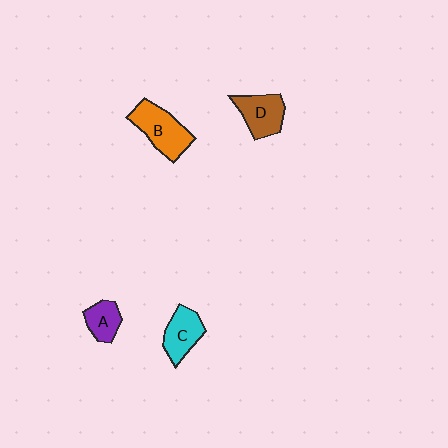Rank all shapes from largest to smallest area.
From largest to smallest: B (orange), D (brown), C (cyan), A (purple).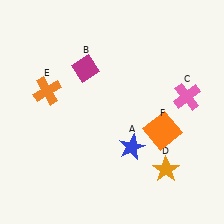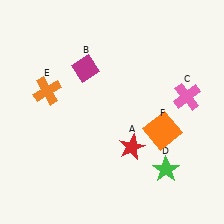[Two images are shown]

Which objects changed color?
A changed from blue to red. D changed from orange to green.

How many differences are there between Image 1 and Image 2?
There are 2 differences between the two images.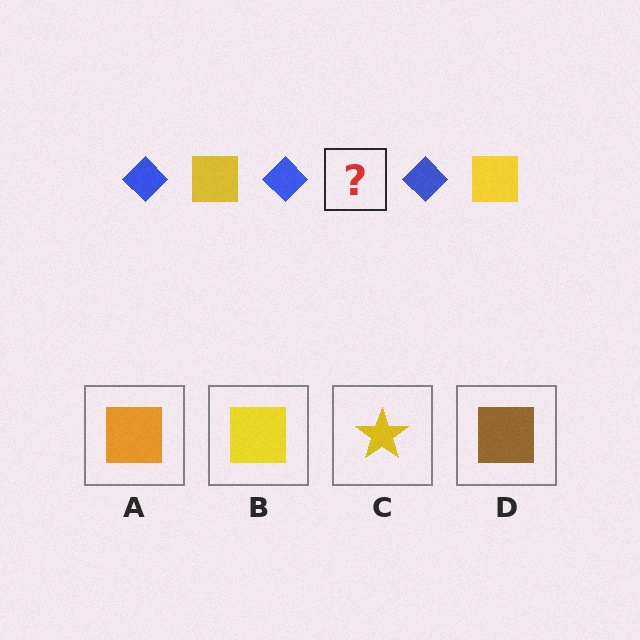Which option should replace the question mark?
Option B.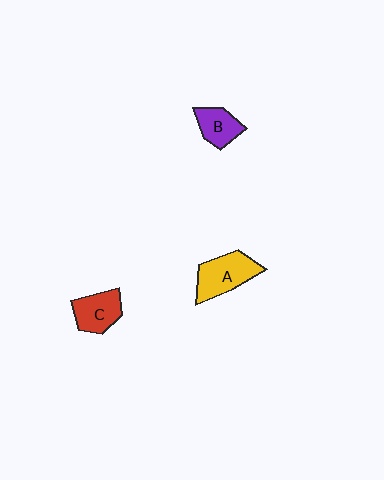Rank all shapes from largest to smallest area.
From largest to smallest: A (yellow), C (red), B (purple).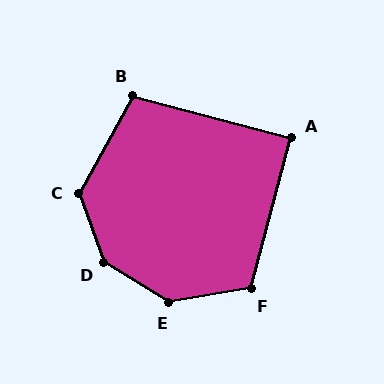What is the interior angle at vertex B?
Approximately 104 degrees (obtuse).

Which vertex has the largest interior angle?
D, at approximately 142 degrees.